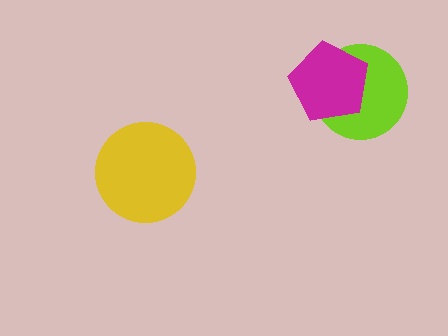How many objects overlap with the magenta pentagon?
1 object overlaps with the magenta pentagon.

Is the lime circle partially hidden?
Yes, it is partially covered by another shape.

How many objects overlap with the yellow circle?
0 objects overlap with the yellow circle.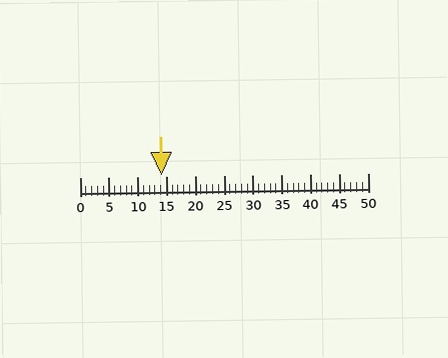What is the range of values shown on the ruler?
The ruler shows values from 0 to 50.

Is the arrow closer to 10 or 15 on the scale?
The arrow is closer to 15.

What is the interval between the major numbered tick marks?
The major tick marks are spaced 5 units apart.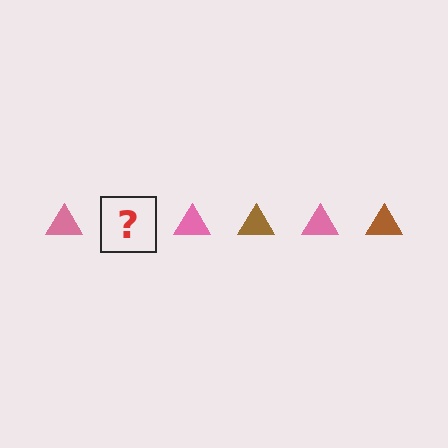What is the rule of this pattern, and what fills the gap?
The rule is that the pattern cycles through pink, brown triangles. The gap should be filled with a brown triangle.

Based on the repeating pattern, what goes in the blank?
The blank should be a brown triangle.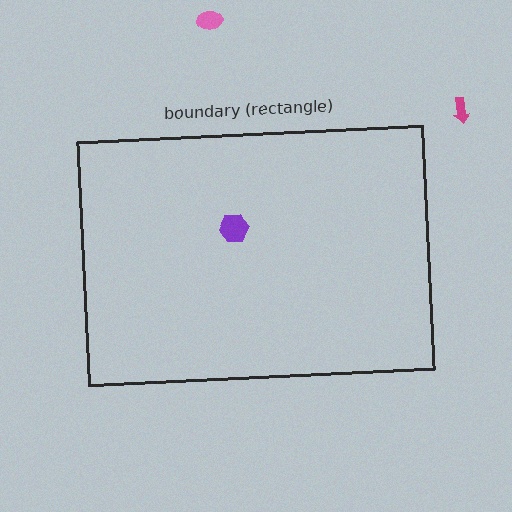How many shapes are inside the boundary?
1 inside, 2 outside.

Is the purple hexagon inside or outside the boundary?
Inside.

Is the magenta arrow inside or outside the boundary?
Outside.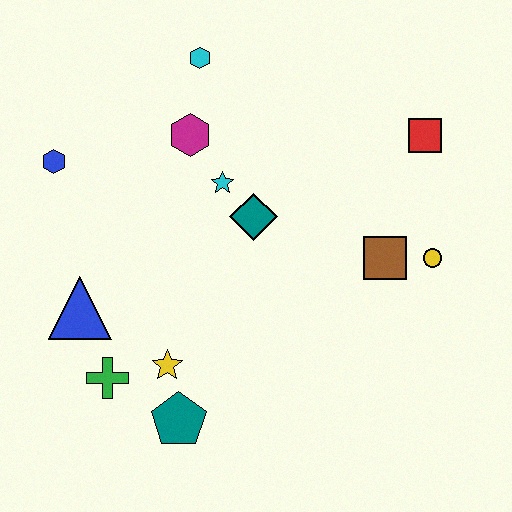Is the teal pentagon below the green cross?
Yes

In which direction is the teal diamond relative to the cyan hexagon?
The teal diamond is below the cyan hexagon.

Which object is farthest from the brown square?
The blue hexagon is farthest from the brown square.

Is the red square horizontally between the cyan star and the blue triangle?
No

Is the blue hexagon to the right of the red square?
No